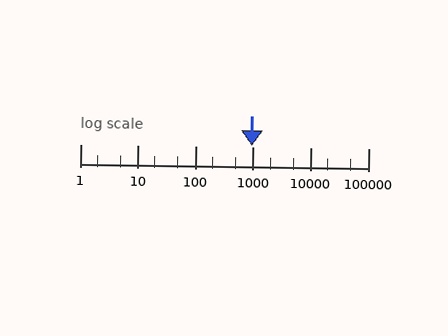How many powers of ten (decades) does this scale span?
The scale spans 5 decades, from 1 to 100000.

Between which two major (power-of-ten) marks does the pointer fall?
The pointer is between 100 and 1000.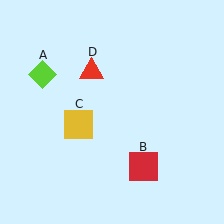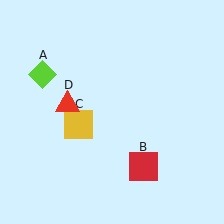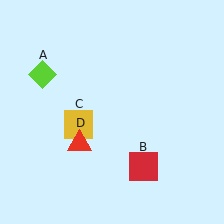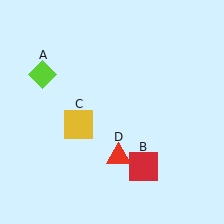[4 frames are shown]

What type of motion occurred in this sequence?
The red triangle (object D) rotated counterclockwise around the center of the scene.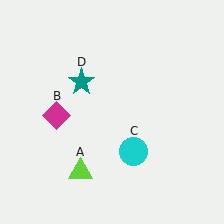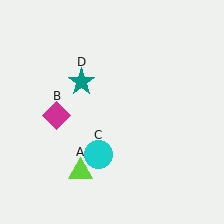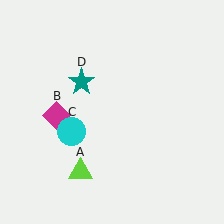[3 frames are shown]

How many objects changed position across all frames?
1 object changed position: cyan circle (object C).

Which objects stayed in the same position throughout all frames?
Lime triangle (object A) and magenta diamond (object B) and teal star (object D) remained stationary.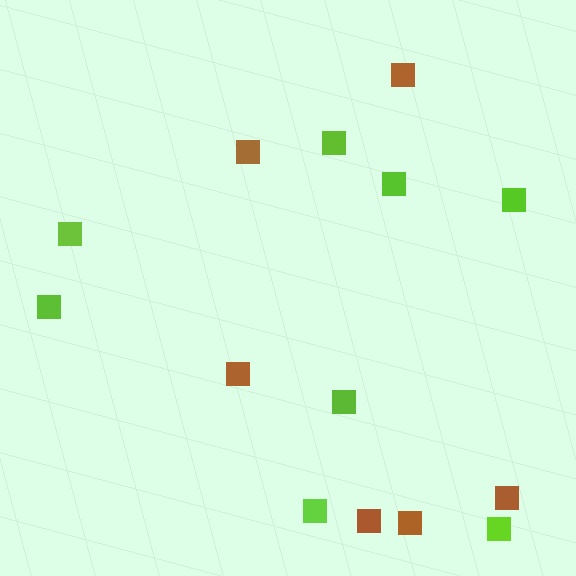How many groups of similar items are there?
There are 2 groups: one group of brown squares (6) and one group of lime squares (8).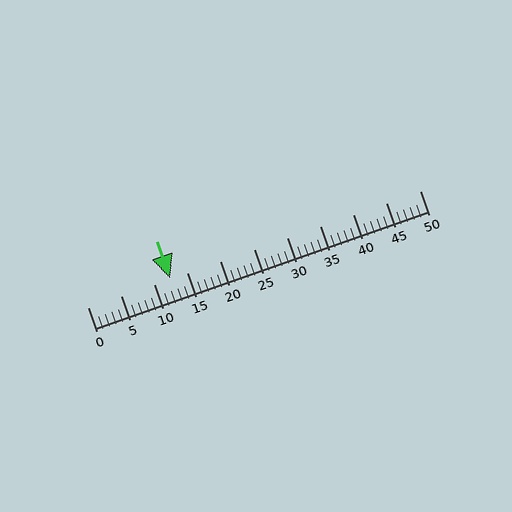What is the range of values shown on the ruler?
The ruler shows values from 0 to 50.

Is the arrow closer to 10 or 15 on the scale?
The arrow is closer to 10.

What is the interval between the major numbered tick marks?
The major tick marks are spaced 5 units apart.